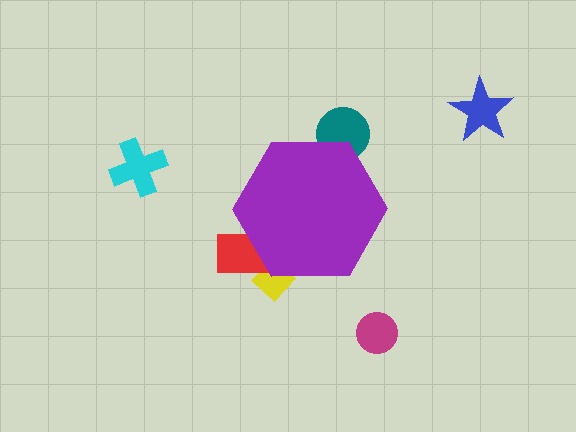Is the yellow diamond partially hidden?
Yes, the yellow diamond is partially hidden behind the purple hexagon.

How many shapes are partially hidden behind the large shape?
3 shapes are partially hidden.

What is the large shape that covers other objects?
A purple hexagon.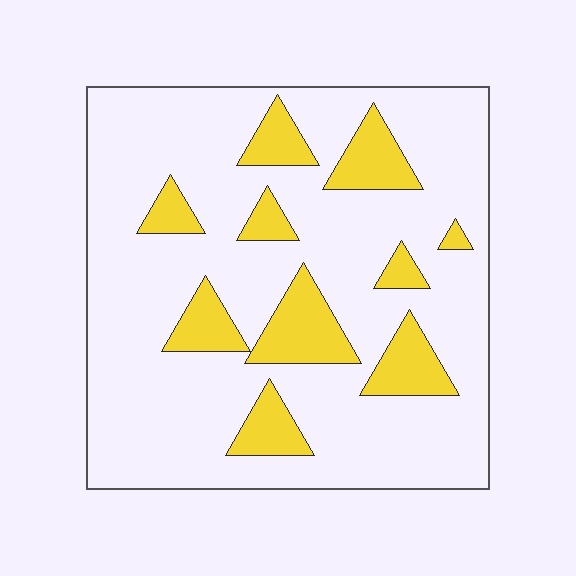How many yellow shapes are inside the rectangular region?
10.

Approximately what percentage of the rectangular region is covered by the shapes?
Approximately 20%.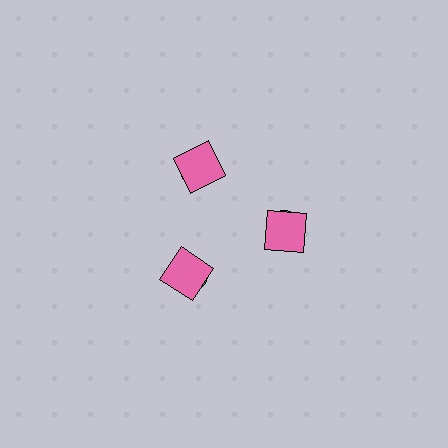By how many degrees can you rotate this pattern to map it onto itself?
The pattern maps onto itself every 120 degrees of rotation.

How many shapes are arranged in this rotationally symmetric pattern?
There are 6 shapes, arranged in 3 groups of 2.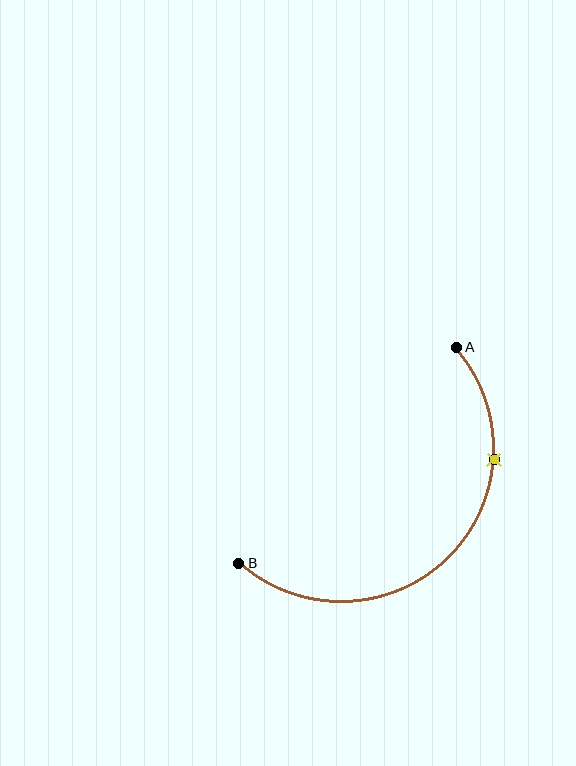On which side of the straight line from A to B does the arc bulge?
The arc bulges below and to the right of the straight line connecting A and B.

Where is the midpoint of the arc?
The arc midpoint is the point on the curve farthest from the straight line joining A and B. It sits below and to the right of that line.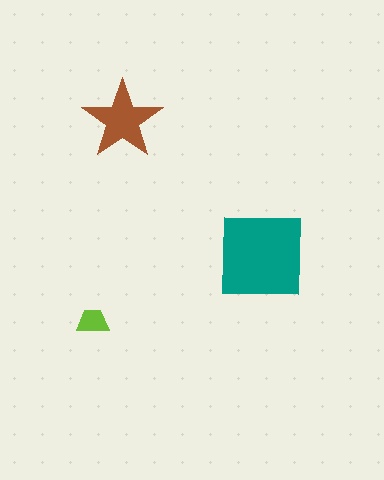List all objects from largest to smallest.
The teal square, the brown star, the lime trapezoid.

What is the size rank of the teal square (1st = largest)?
1st.